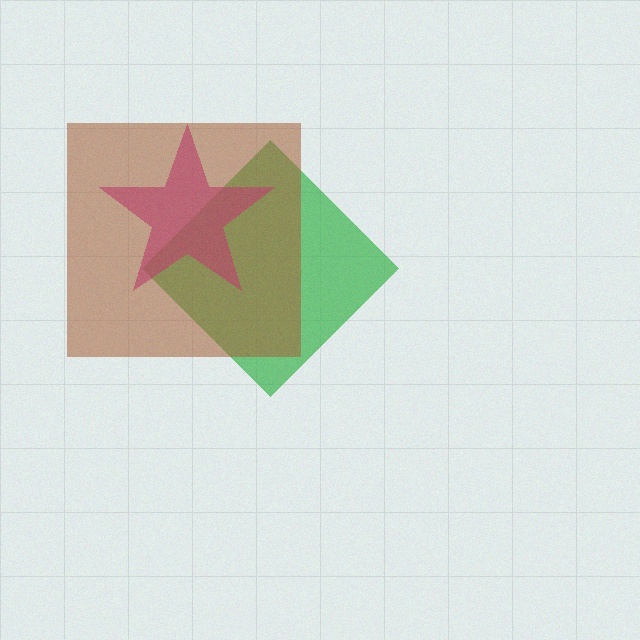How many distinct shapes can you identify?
There are 3 distinct shapes: a green diamond, a magenta star, a brown square.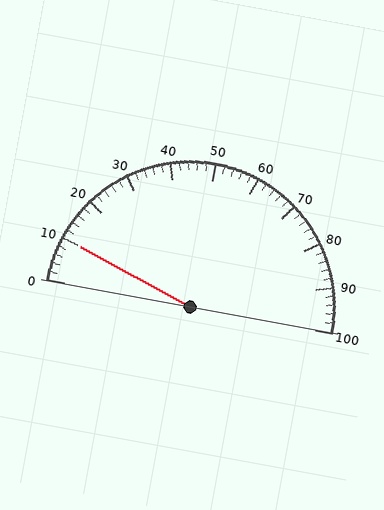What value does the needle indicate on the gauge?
The needle indicates approximately 10.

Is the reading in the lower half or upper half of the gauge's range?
The reading is in the lower half of the range (0 to 100).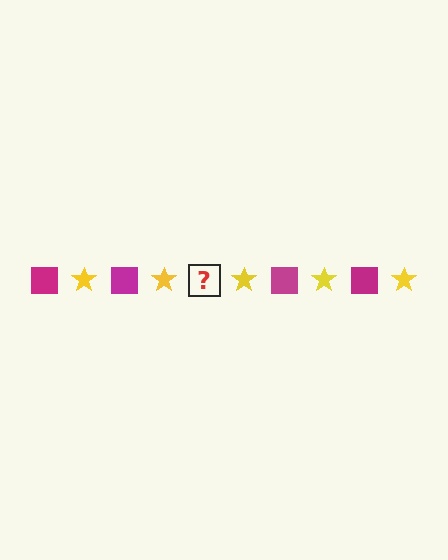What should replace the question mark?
The question mark should be replaced with a magenta square.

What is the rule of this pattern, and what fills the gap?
The rule is that the pattern alternates between magenta square and yellow star. The gap should be filled with a magenta square.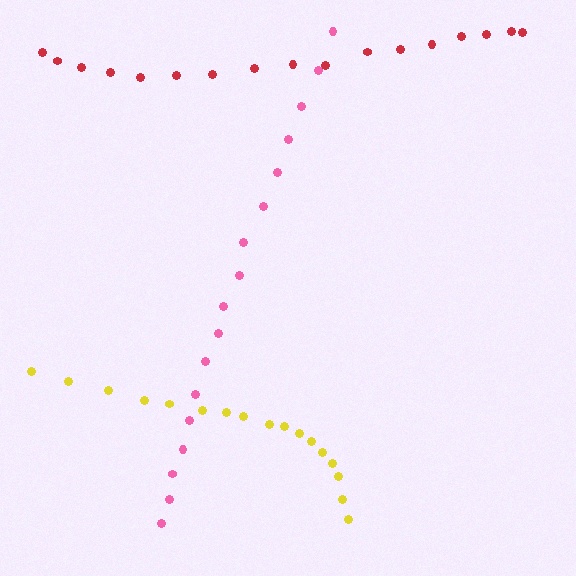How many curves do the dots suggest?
There are 3 distinct paths.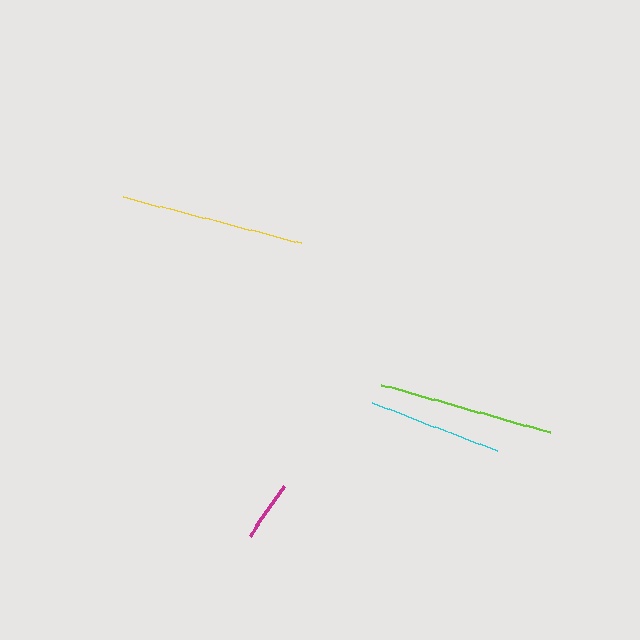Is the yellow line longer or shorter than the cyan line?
The yellow line is longer than the cyan line.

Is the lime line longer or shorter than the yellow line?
The yellow line is longer than the lime line.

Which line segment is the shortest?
The magenta line is the shortest at approximately 60 pixels.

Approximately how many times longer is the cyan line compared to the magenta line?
The cyan line is approximately 2.2 times the length of the magenta line.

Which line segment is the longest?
The yellow line is the longest at approximately 184 pixels.